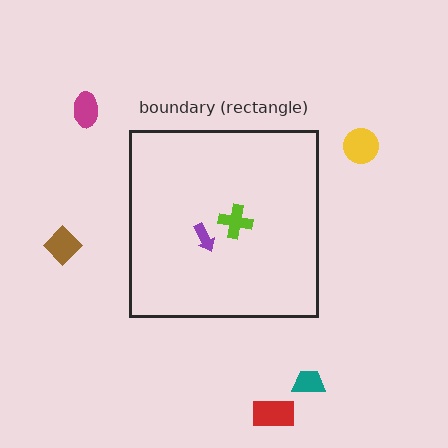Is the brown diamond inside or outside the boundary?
Outside.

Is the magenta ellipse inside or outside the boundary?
Outside.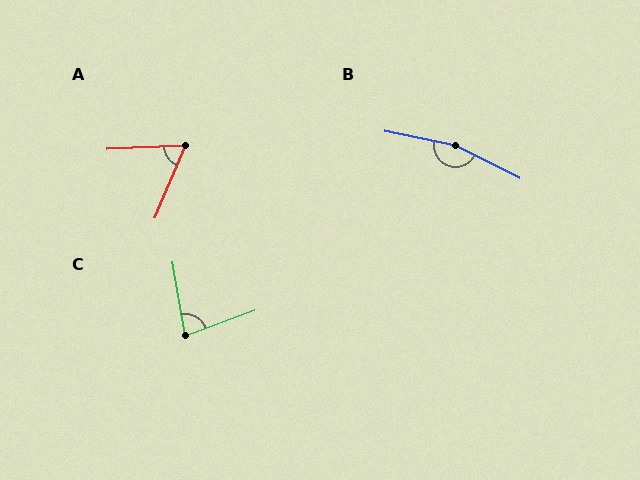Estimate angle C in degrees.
Approximately 80 degrees.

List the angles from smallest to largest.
A (65°), C (80°), B (165°).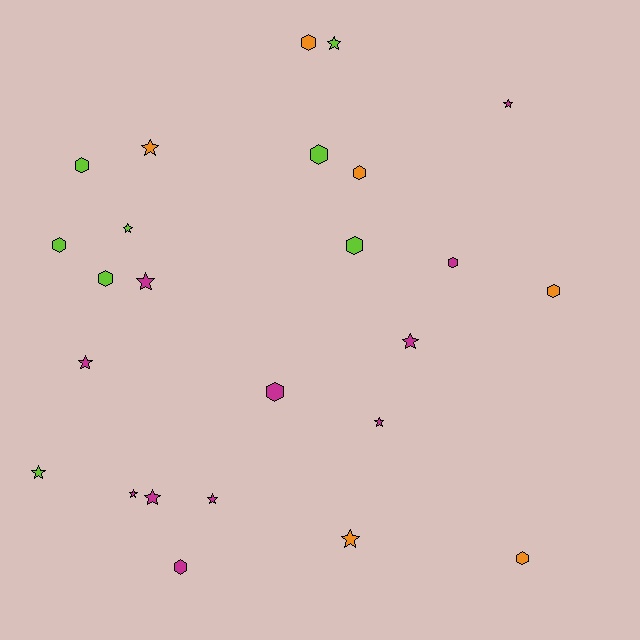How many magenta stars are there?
There are 8 magenta stars.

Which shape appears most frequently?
Star, with 13 objects.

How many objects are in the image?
There are 25 objects.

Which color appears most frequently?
Magenta, with 11 objects.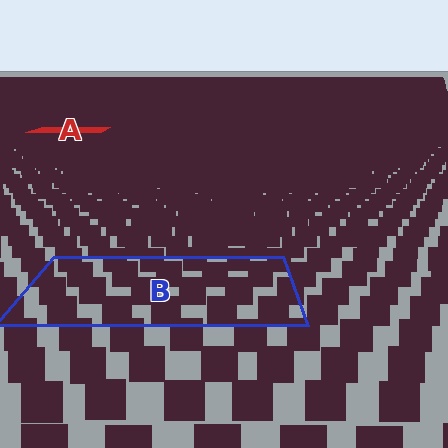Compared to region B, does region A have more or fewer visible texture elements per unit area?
Region A has more texture elements per unit area — they are packed more densely because it is farther away.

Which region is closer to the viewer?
Region B is closer. The texture elements there are larger and more spread out.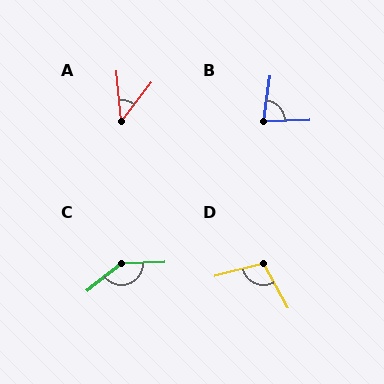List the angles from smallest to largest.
A (43°), B (80°), D (104°), C (143°).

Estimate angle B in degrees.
Approximately 80 degrees.